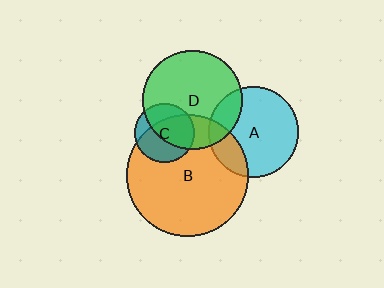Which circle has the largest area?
Circle B (orange).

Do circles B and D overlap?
Yes.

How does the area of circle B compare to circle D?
Approximately 1.5 times.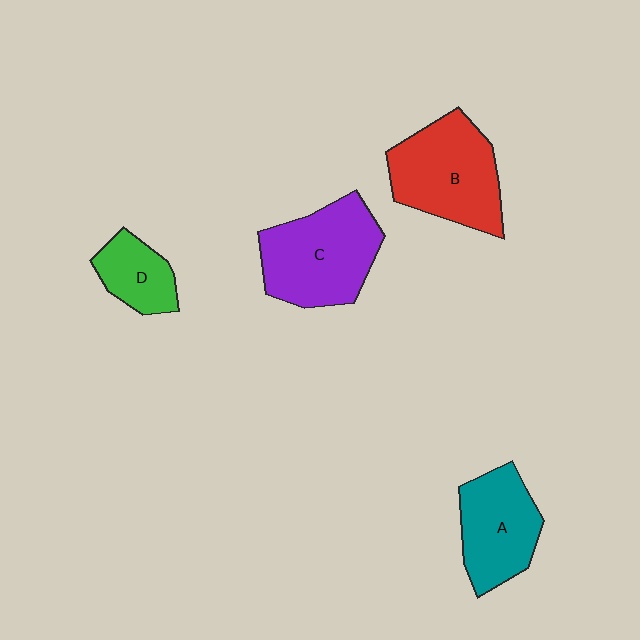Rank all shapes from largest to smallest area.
From largest to smallest: C (purple), B (red), A (teal), D (green).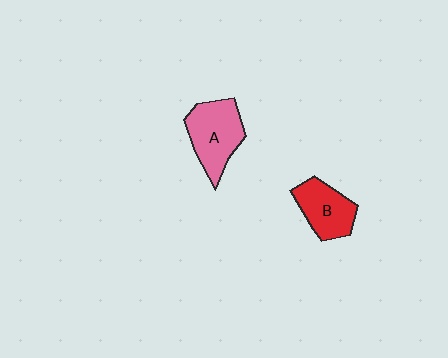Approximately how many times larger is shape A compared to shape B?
Approximately 1.2 times.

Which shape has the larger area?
Shape A (pink).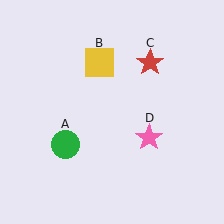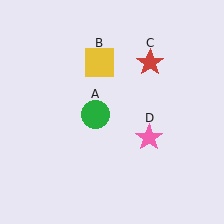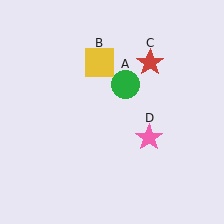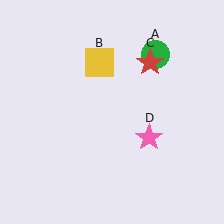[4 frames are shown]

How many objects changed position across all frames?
1 object changed position: green circle (object A).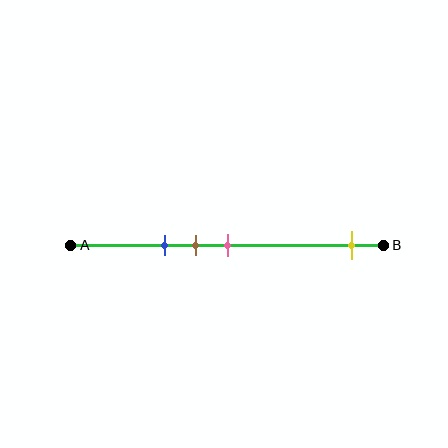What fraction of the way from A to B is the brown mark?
The brown mark is approximately 40% (0.4) of the way from A to B.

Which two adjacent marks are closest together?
The brown and pink marks are the closest adjacent pair.